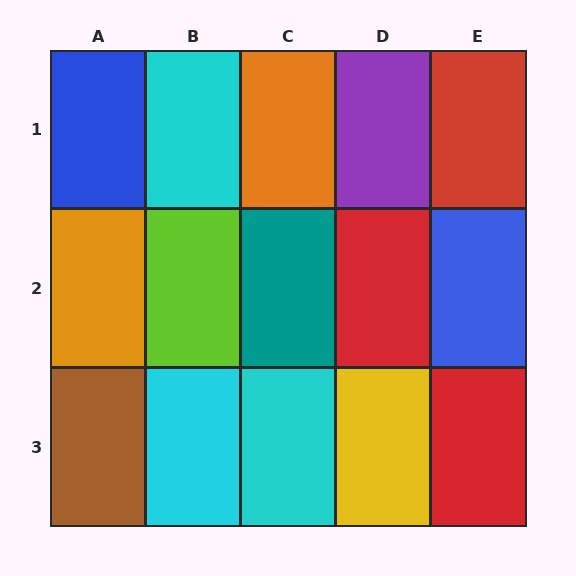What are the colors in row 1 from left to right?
Blue, cyan, orange, purple, red.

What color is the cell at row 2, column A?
Orange.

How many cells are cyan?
3 cells are cyan.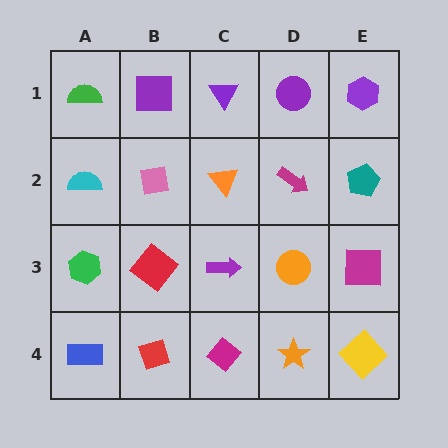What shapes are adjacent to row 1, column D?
A magenta arrow (row 2, column D), a purple triangle (row 1, column C), a purple hexagon (row 1, column E).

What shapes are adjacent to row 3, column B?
A pink square (row 2, column B), a red diamond (row 4, column B), a green hexagon (row 3, column A), a purple arrow (row 3, column C).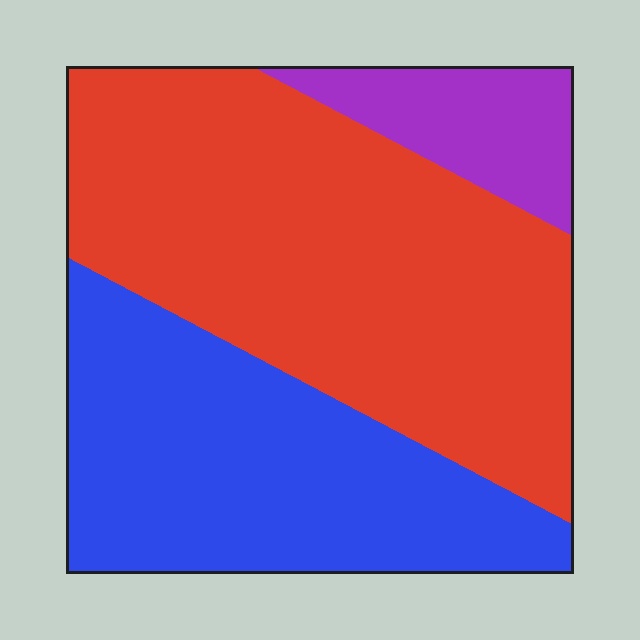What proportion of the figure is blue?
Blue covers about 35% of the figure.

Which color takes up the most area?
Red, at roughly 55%.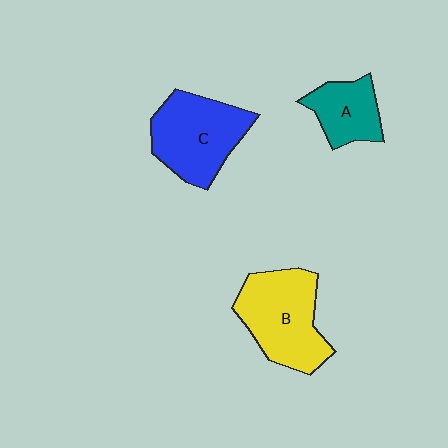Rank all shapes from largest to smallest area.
From largest to smallest: B (yellow), C (blue), A (teal).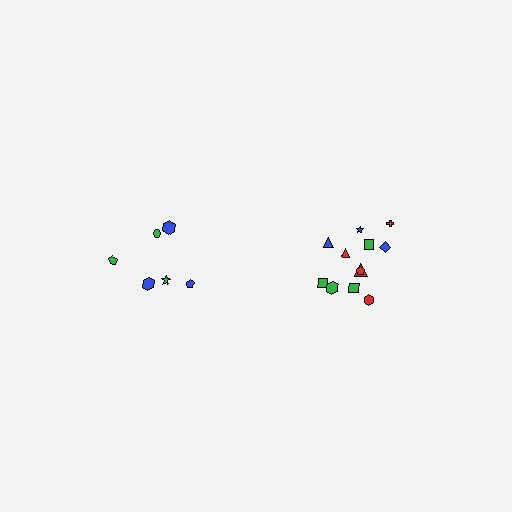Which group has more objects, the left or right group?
The right group.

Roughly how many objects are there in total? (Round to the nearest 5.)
Roughly 20 objects in total.